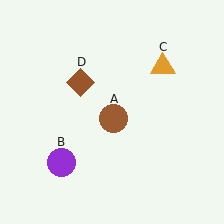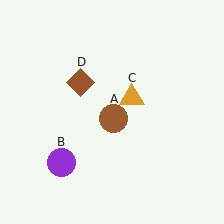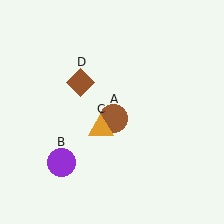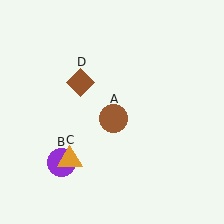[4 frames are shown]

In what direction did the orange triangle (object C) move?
The orange triangle (object C) moved down and to the left.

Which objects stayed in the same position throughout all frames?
Brown circle (object A) and purple circle (object B) and brown diamond (object D) remained stationary.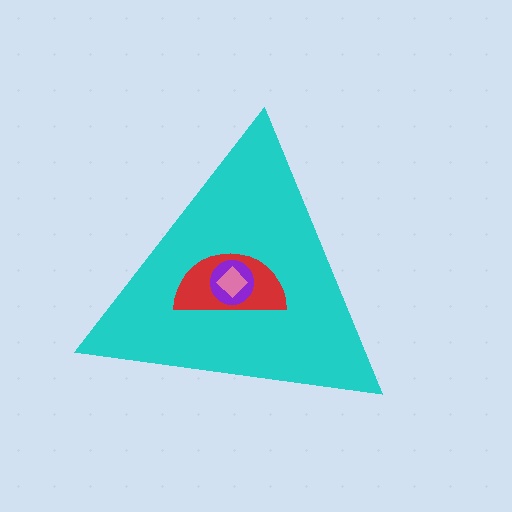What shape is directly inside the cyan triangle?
The red semicircle.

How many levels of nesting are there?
4.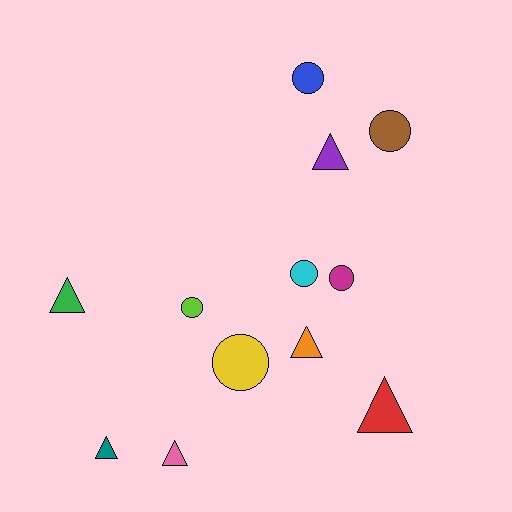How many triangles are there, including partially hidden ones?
There are 6 triangles.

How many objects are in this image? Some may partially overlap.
There are 12 objects.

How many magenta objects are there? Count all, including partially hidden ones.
There is 1 magenta object.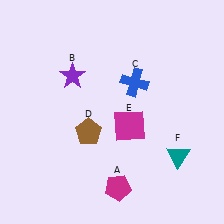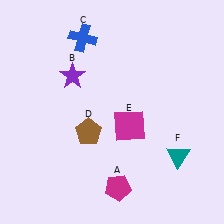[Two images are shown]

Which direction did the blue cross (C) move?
The blue cross (C) moved left.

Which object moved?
The blue cross (C) moved left.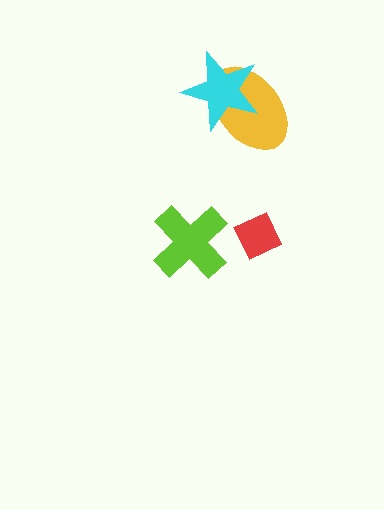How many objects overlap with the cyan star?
1 object overlaps with the cyan star.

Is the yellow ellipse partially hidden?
Yes, it is partially covered by another shape.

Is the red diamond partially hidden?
No, no other shape covers it.